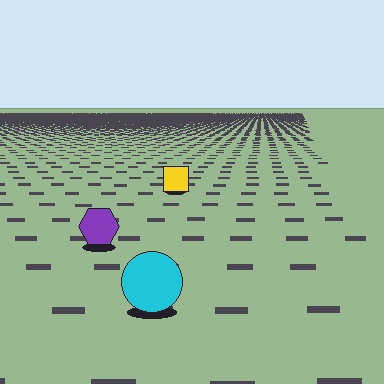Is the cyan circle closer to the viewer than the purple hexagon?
Yes. The cyan circle is closer — you can tell from the texture gradient: the ground texture is coarser near it.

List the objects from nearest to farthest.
From nearest to farthest: the cyan circle, the purple hexagon, the yellow square.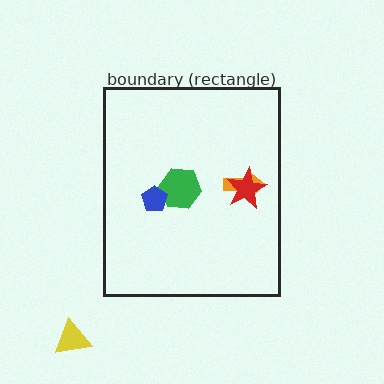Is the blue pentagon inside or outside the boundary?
Inside.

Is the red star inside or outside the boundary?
Inside.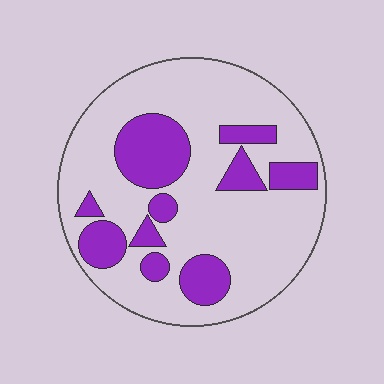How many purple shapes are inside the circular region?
10.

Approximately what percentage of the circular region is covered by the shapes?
Approximately 25%.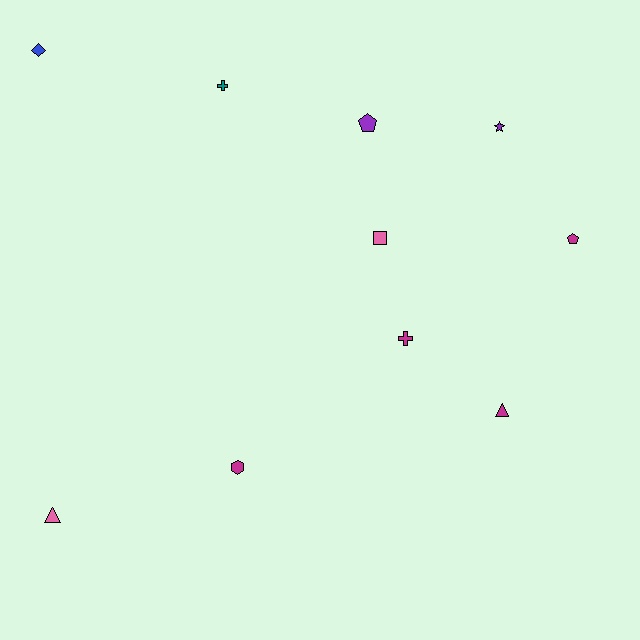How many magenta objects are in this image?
There are 4 magenta objects.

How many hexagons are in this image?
There is 1 hexagon.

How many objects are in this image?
There are 10 objects.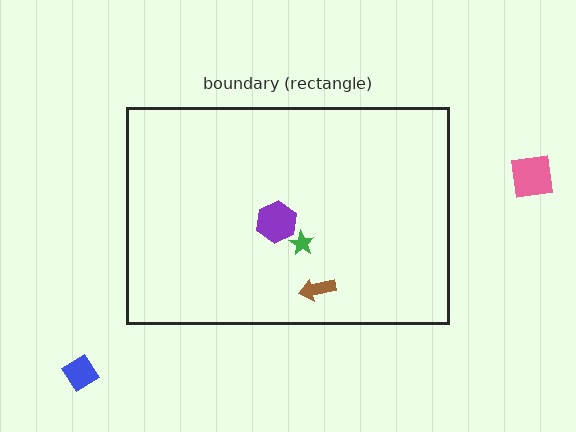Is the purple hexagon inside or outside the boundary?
Inside.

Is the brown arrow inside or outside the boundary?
Inside.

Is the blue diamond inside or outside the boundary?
Outside.